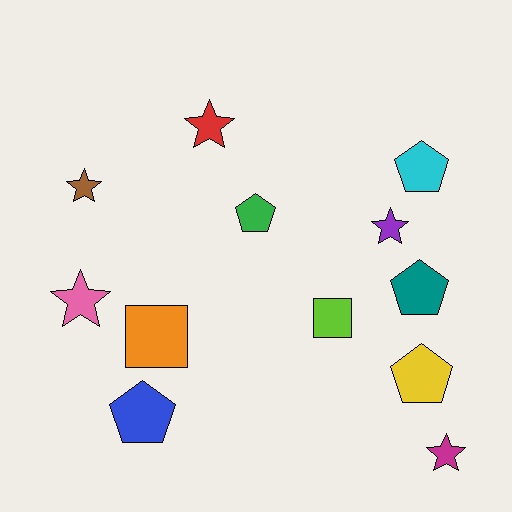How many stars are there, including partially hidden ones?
There are 5 stars.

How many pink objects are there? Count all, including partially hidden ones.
There is 1 pink object.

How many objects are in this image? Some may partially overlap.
There are 12 objects.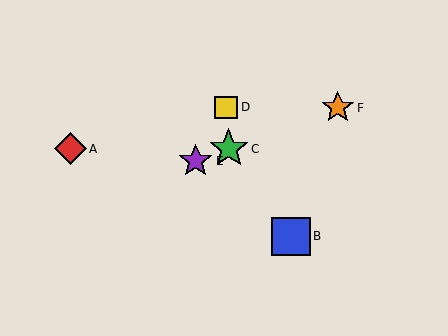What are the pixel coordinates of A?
Object A is at (70, 149).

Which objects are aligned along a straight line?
Objects C, E, F are aligned along a straight line.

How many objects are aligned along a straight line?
3 objects (C, E, F) are aligned along a straight line.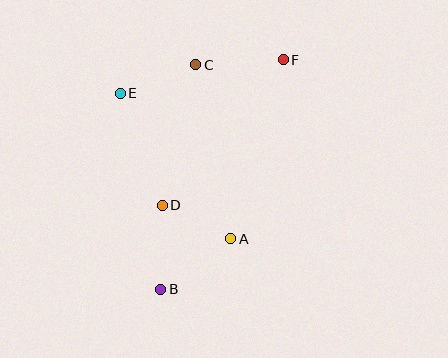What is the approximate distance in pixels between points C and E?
The distance between C and E is approximately 81 pixels.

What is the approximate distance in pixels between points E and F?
The distance between E and F is approximately 167 pixels.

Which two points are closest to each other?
Points A and D are closest to each other.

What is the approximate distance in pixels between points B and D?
The distance between B and D is approximately 84 pixels.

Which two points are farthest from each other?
Points B and F are farthest from each other.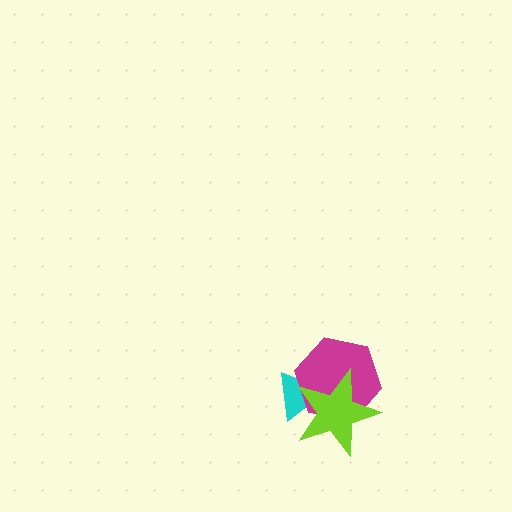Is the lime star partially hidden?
No, no other shape covers it.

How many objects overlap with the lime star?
2 objects overlap with the lime star.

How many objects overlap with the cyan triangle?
2 objects overlap with the cyan triangle.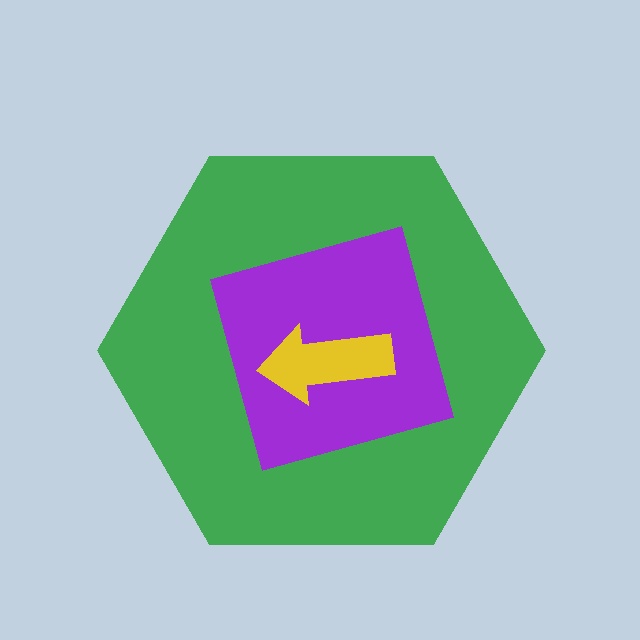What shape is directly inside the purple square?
The yellow arrow.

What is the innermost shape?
The yellow arrow.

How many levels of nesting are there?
3.